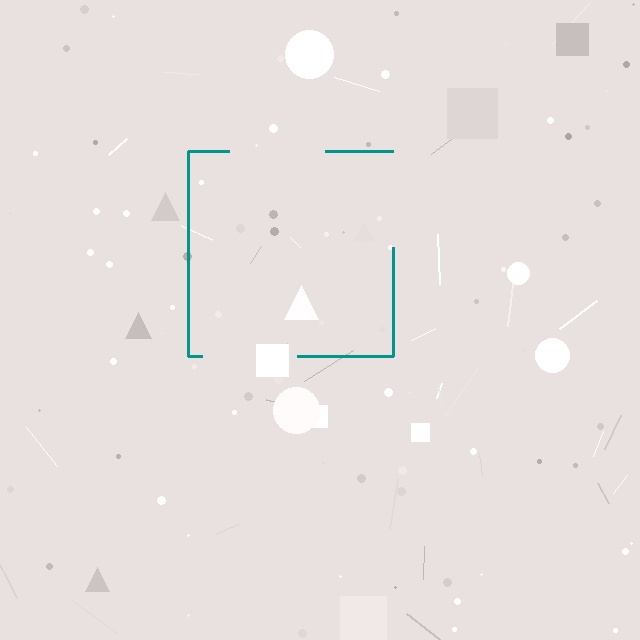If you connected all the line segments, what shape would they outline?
They would outline a square.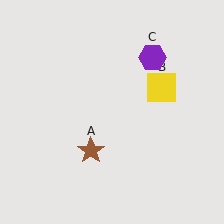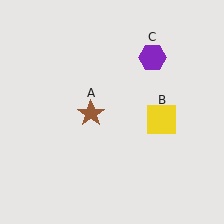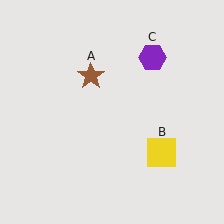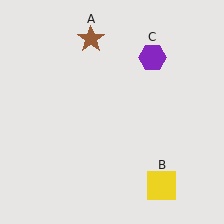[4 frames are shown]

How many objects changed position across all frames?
2 objects changed position: brown star (object A), yellow square (object B).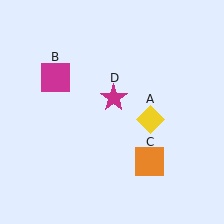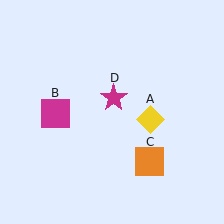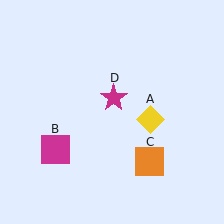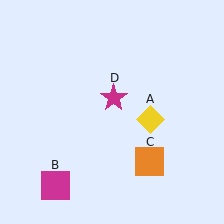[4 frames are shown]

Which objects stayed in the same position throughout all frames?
Yellow diamond (object A) and orange square (object C) and magenta star (object D) remained stationary.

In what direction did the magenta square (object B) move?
The magenta square (object B) moved down.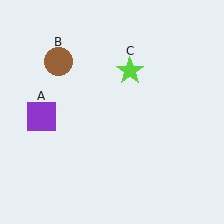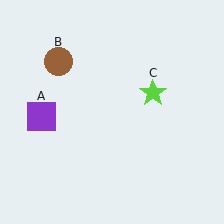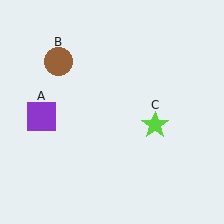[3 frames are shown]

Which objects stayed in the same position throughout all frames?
Purple square (object A) and brown circle (object B) remained stationary.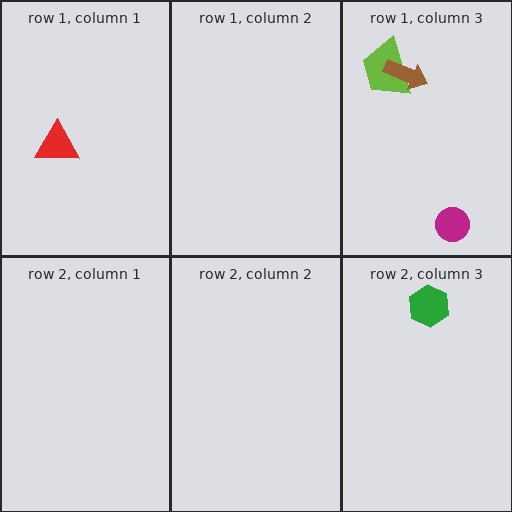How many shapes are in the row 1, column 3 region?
3.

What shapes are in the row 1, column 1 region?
The red triangle.